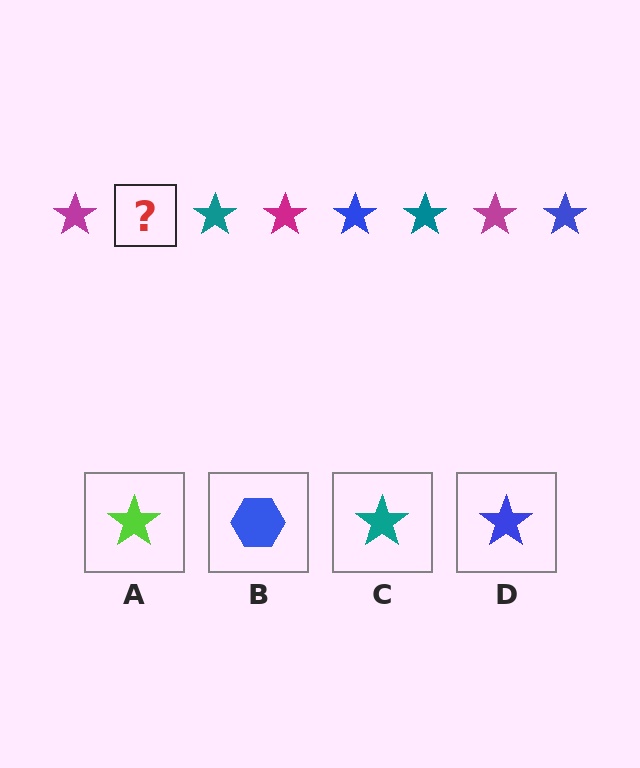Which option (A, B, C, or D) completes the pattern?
D.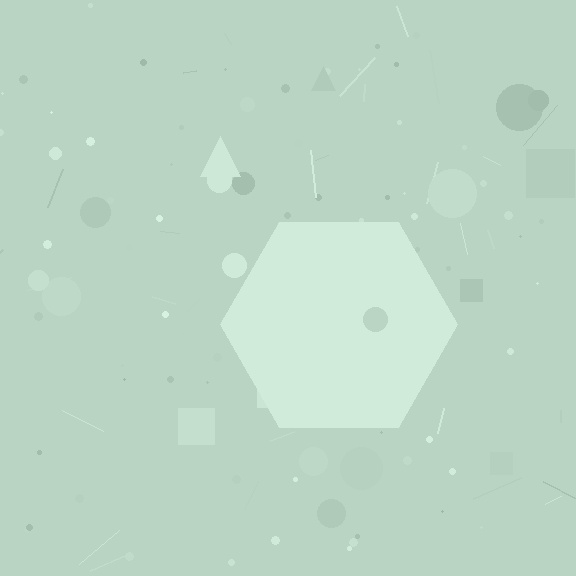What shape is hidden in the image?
A hexagon is hidden in the image.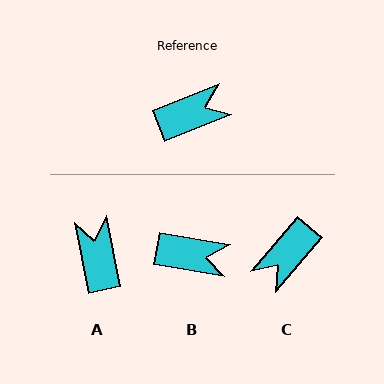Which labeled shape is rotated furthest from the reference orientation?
C, about 152 degrees away.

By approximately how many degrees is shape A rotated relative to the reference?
Approximately 80 degrees counter-clockwise.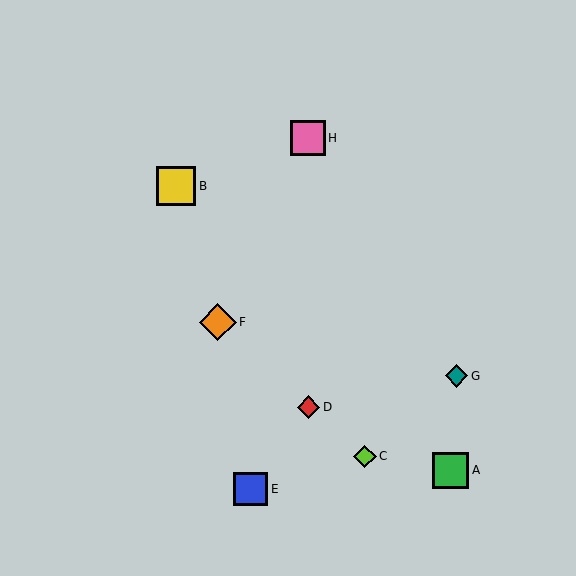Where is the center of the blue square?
The center of the blue square is at (251, 489).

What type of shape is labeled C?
Shape C is a lime diamond.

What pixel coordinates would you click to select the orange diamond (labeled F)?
Click at (218, 322) to select the orange diamond F.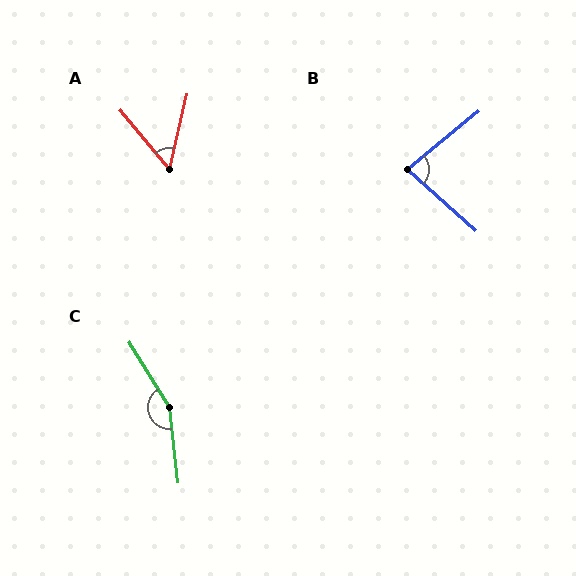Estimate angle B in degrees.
Approximately 81 degrees.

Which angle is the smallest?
A, at approximately 53 degrees.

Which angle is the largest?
C, at approximately 155 degrees.